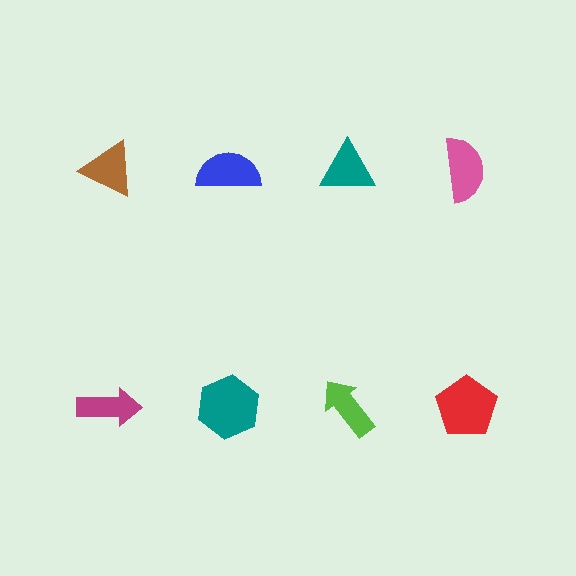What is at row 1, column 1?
A brown triangle.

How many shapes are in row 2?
4 shapes.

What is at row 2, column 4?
A red pentagon.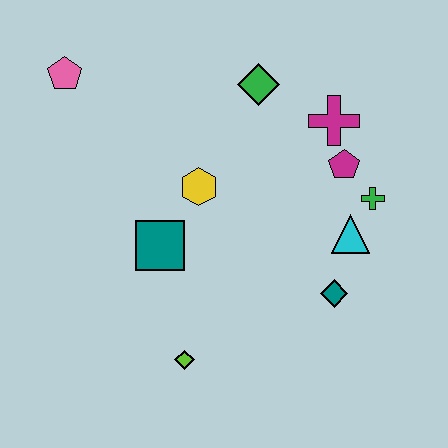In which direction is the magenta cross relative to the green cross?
The magenta cross is above the green cross.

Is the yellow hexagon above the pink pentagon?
No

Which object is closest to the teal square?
The yellow hexagon is closest to the teal square.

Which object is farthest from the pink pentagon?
The teal diamond is farthest from the pink pentagon.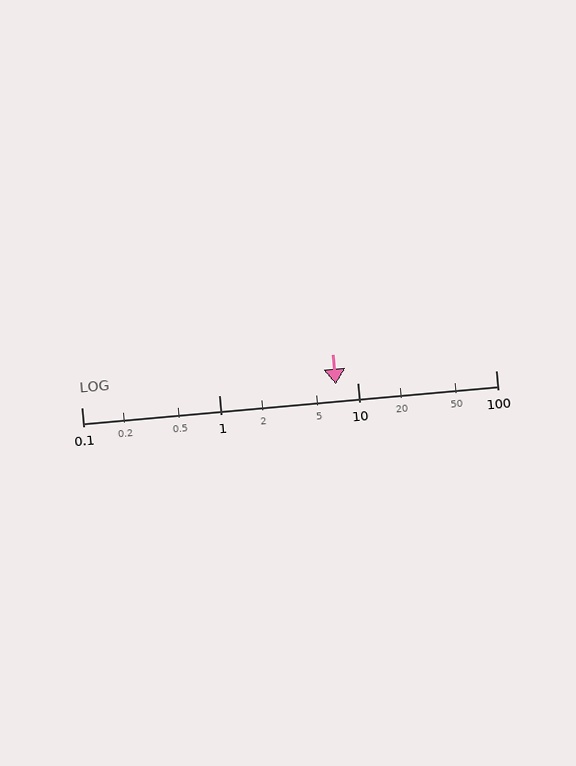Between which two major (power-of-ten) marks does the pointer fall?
The pointer is between 1 and 10.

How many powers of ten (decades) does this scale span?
The scale spans 3 decades, from 0.1 to 100.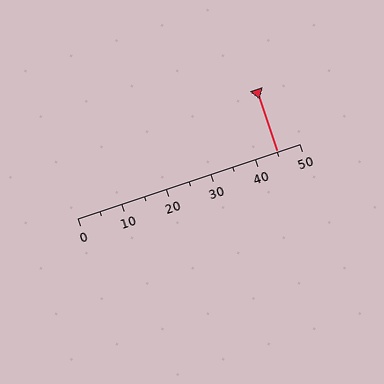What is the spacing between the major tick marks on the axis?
The major ticks are spaced 10 apart.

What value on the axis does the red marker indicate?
The marker indicates approximately 45.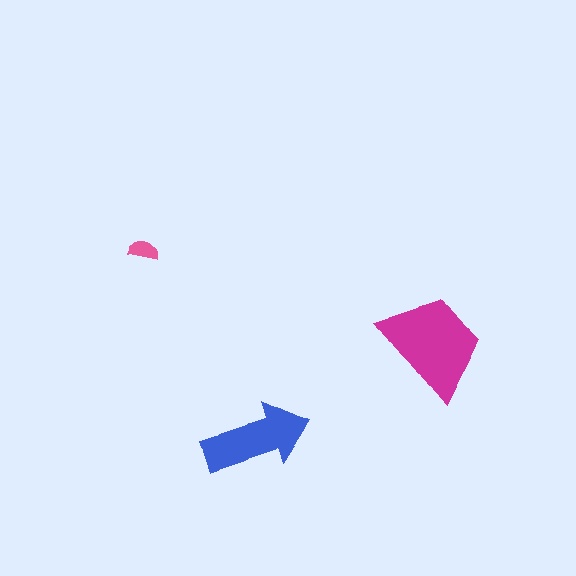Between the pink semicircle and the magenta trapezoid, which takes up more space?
The magenta trapezoid.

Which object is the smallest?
The pink semicircle.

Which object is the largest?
The magenta trapezoid.